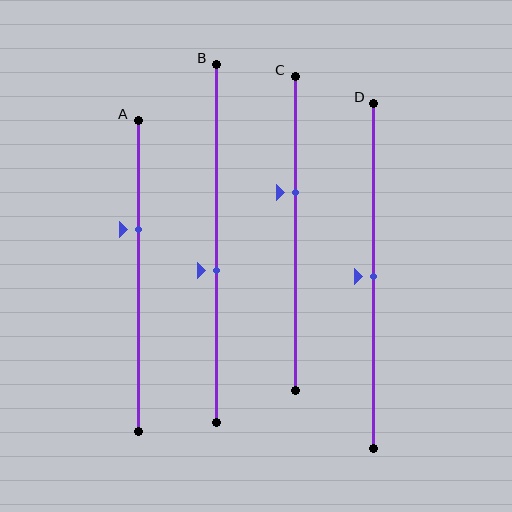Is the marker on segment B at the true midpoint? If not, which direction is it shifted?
No, the marker on segment B is shifted downward by about 8% of the segment length.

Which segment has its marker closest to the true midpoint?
Segment D has its marker closest to the true midpoint.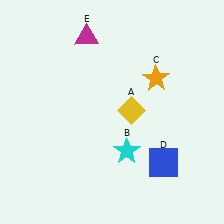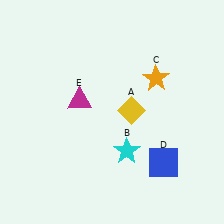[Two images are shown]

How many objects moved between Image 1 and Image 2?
1 object moved between the two images.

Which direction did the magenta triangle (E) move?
The magenta triangle (E) moved down.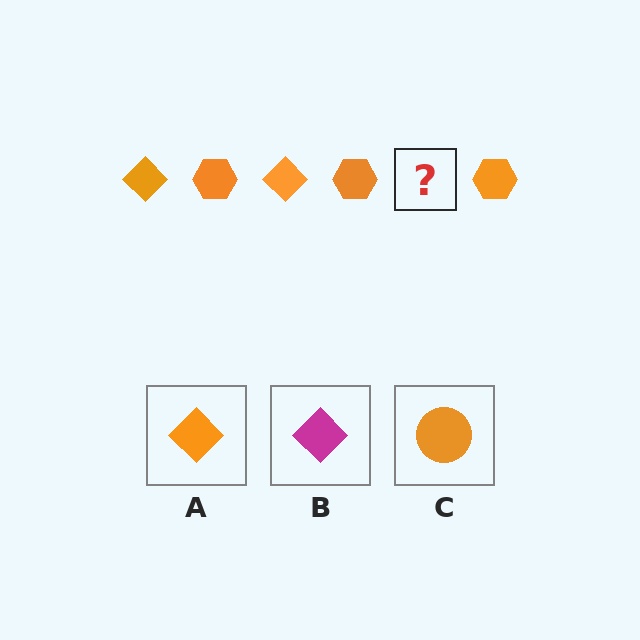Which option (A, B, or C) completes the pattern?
A.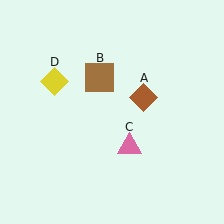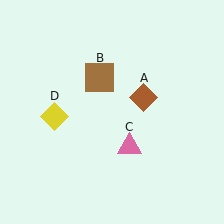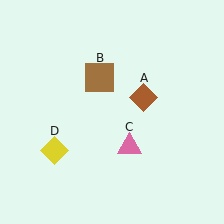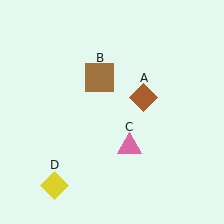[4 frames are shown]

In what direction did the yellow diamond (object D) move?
The yellow diamond (object D) moved down.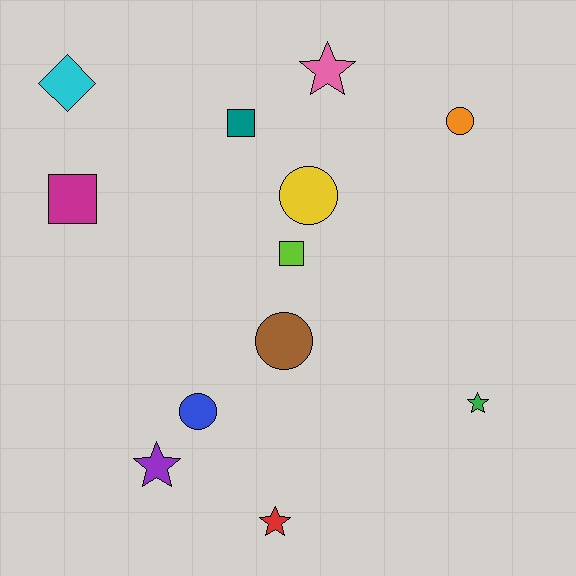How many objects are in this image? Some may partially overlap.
There are 12 objects.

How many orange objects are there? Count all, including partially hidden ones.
There is 1 orange object.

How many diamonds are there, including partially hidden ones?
There is 1 diamond.